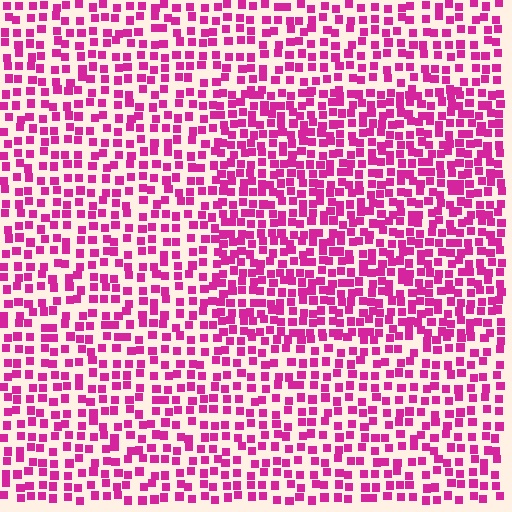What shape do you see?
I see a rectangle.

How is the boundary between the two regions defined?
The boundary is defined by a change in element density (approximately 1.5x ratio). All elements are the same color, size, and shape.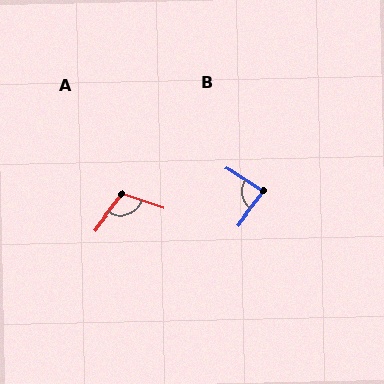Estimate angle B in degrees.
Approximately 86 degrees.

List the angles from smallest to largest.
B (86°), A (108°).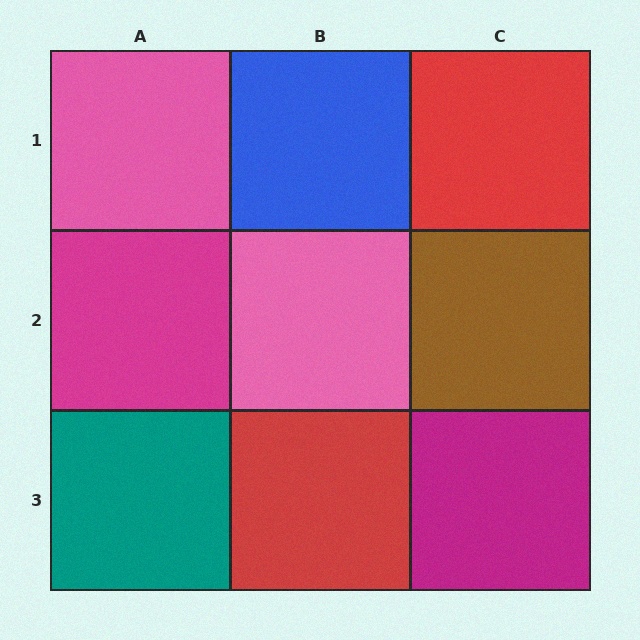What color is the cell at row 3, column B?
Red.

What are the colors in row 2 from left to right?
Magenta, pink, brown.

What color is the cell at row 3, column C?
Magenta.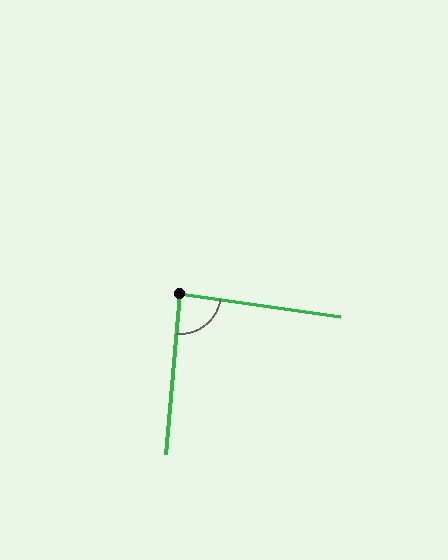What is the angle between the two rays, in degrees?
Approximately 87 degrees.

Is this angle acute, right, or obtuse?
It is approximately a right angle.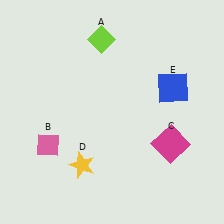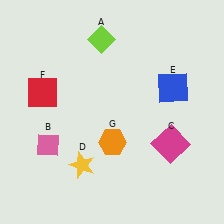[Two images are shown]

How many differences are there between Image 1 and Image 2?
There are 2 differences between the two images.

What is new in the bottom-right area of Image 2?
An orange hexagon (G) was added in the bottom-right area of Image 2.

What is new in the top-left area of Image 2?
A red square (F) was added in the top-left area of Image 2.